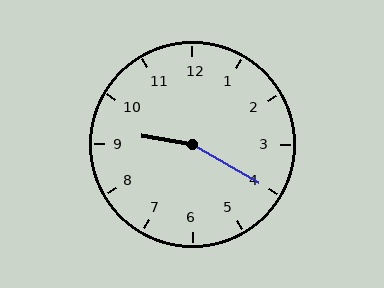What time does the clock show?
9:20.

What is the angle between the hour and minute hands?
Approximately 160 degrees.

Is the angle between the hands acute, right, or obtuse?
It is obtuse.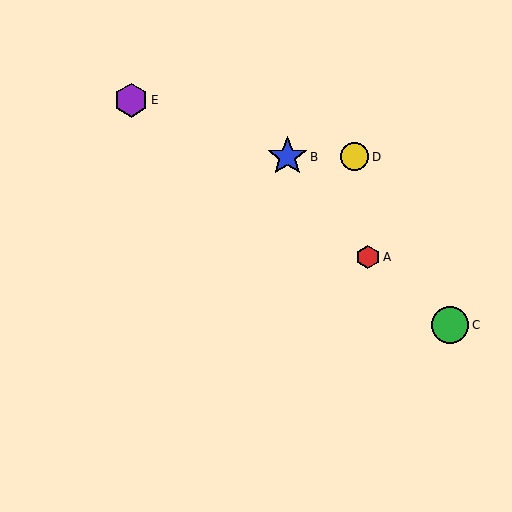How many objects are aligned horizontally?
2 objects (B, D) are aligned horizontally.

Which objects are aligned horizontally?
Objects B, D are aligned horizontally.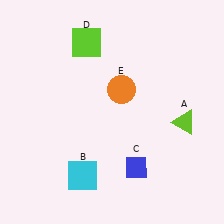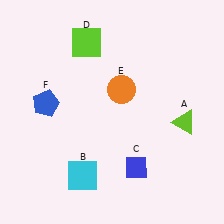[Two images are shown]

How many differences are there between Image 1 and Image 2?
There is 1 difference between the two images.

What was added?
A blue pentagon (F) was added in Image 2.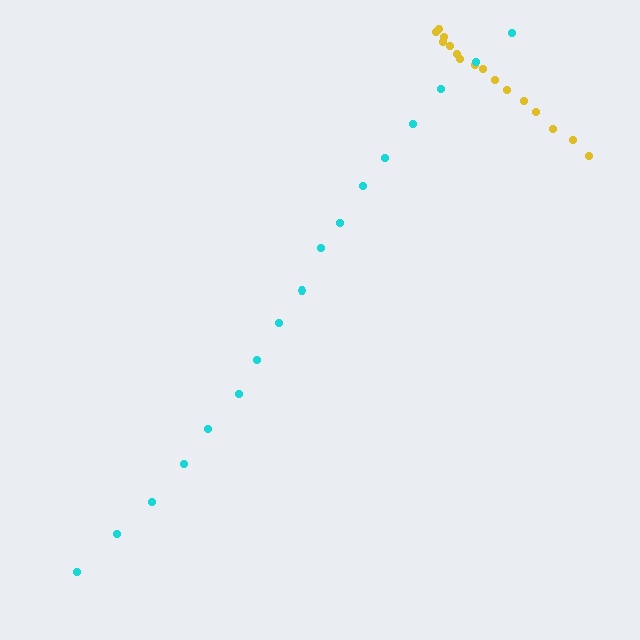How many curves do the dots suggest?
There are 2 distinct paths.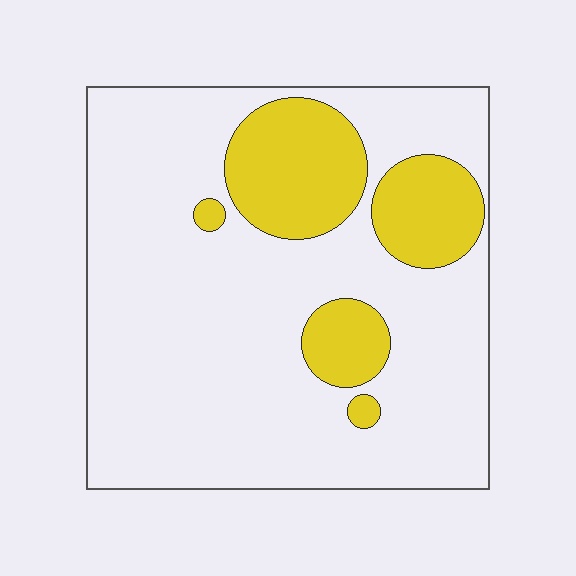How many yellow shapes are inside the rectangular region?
5.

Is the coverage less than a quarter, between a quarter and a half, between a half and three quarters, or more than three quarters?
Less than a quarter.